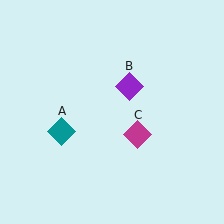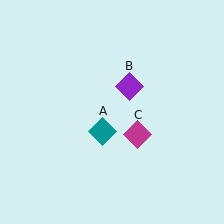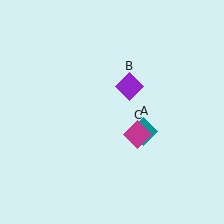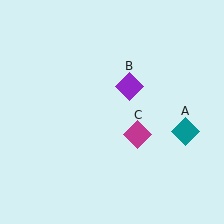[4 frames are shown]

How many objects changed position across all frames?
1 object changed position: teal diamond (object A).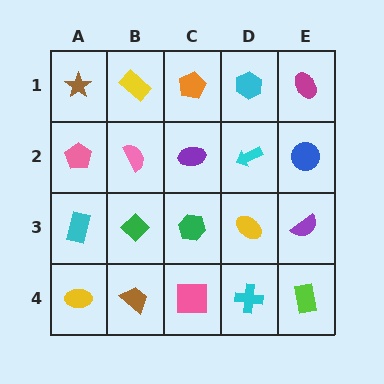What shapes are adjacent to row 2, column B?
A yellow rectangle (row 1, column B), a green diamond (row 3, column B), a pink pentagon (row 2, column A), a purple ellipse (row 2, column C).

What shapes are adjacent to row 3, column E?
A blue circle (row 2, column E), a lime rectangle (row 4, column E), a yellow ellipse (row 3, column D).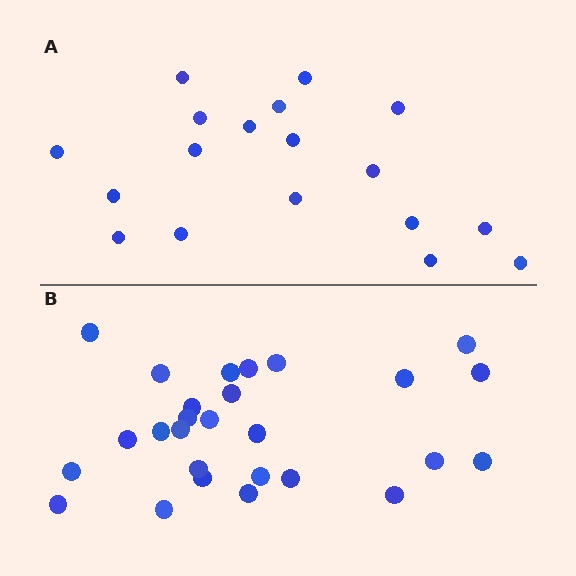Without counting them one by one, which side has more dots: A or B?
Region B (the bottom region) has more dots.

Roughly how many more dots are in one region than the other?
Region B has roughly 8 or so more dots than region A.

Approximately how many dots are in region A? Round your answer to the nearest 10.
About 20 dots. (The exact count is 18, which rounds to 20.)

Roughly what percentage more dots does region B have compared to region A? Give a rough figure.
About 50% more.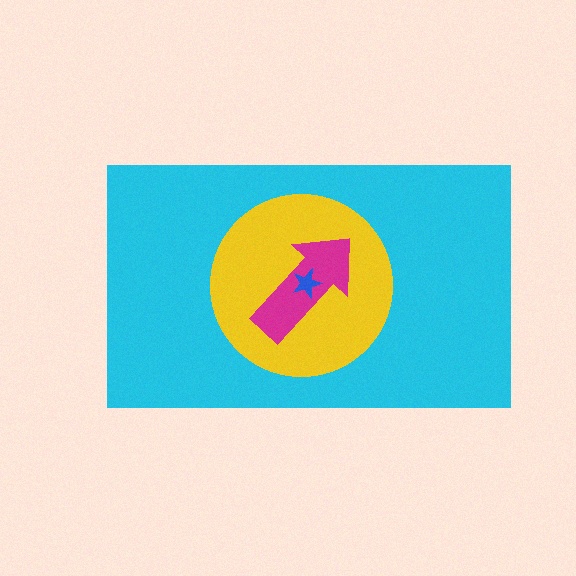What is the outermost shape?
The cyan rectangle.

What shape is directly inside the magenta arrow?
The blue star.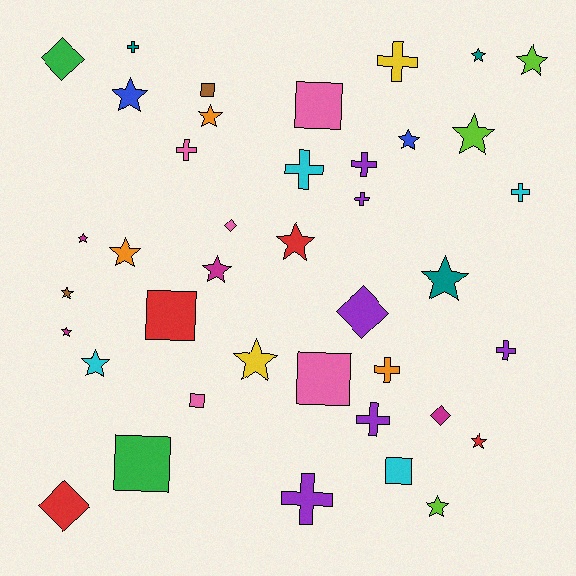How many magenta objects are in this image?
There are 4 magenta objects.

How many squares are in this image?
There are 7 squares.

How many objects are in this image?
There are 40 objects.